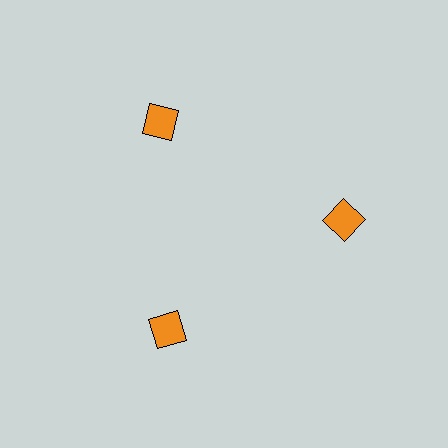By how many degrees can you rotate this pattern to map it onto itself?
The pattern maps onto itself every 120 degrees of rotation.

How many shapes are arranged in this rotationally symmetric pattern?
There are 3 shapes, arranged in 3 groups of 1.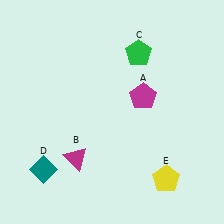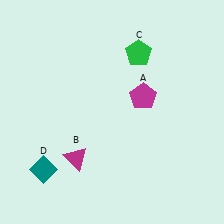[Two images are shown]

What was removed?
The yellow pentagon (E) was removed in Image 2.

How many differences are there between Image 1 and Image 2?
There is 1 difference between the two images.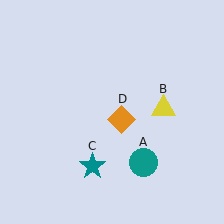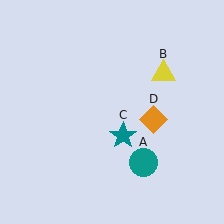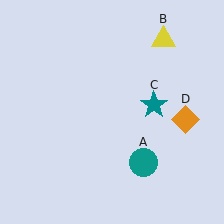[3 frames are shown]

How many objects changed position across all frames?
3 objects changed position: yellow triangle (object B), teal star (object C), orange diamond (object D).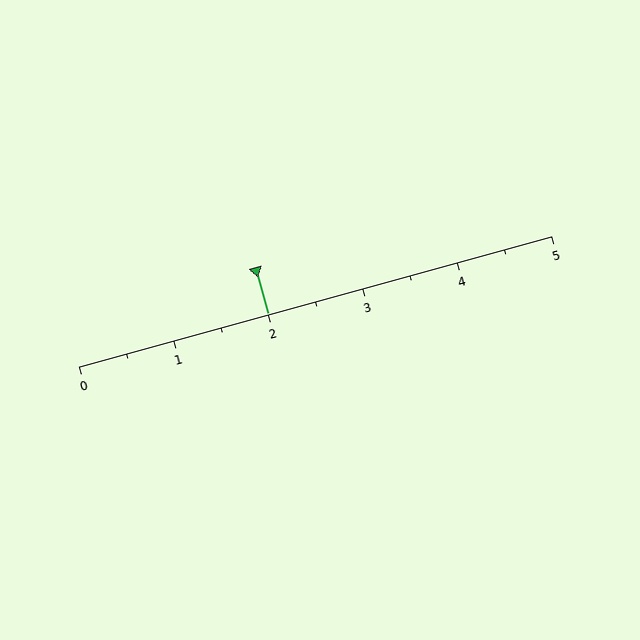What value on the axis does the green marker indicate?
The marker indicates approximately 2.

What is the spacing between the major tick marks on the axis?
The major ticks are spaced 1 apart.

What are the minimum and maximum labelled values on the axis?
The axis runs from 0 to 5.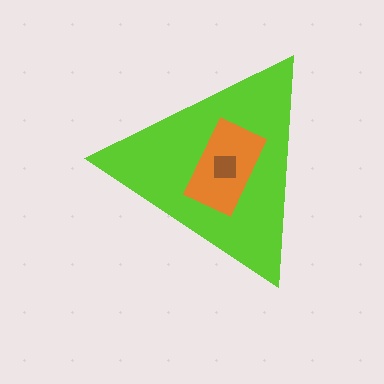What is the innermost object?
The brown square.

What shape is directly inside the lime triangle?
The orange rectangle.